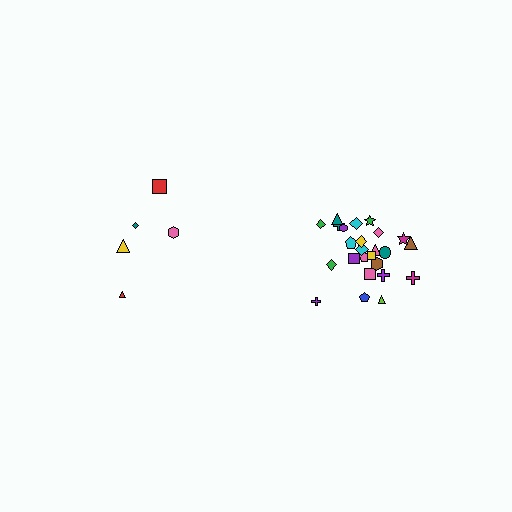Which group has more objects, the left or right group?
The right group.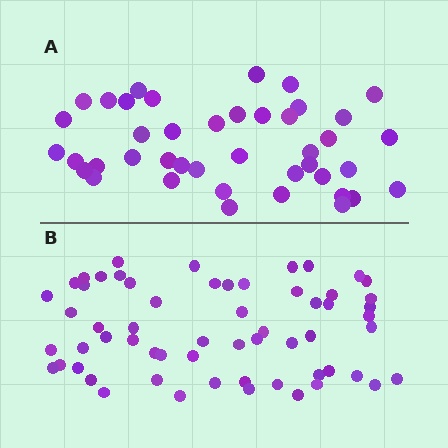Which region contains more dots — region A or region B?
Region B (the bottom region) has more dots.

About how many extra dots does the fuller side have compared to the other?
Region B has approximately 20 more dots than region A.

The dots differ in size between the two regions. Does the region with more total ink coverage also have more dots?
No. Region A has more total ink coverage because its dots are larger, but region B actually contains more individual dots. Total area can be misleading — the number of items is what matters here.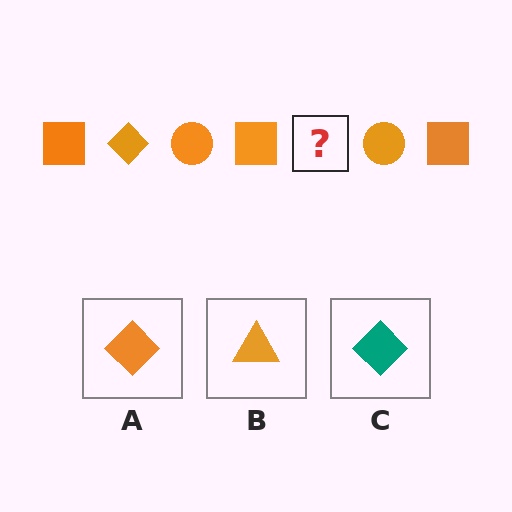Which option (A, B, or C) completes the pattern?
A.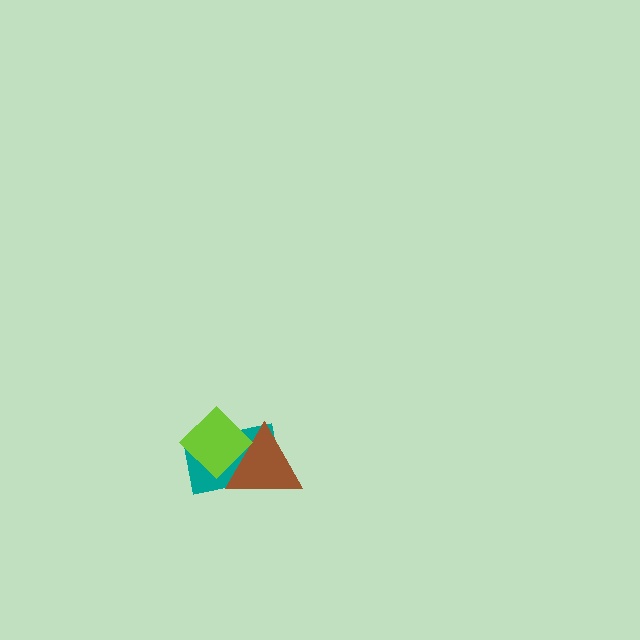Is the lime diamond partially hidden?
No, no other shape covers it.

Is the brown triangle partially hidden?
Yes, it is partially covered by another shape.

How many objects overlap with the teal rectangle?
2 objects overlap with the teal rectangle.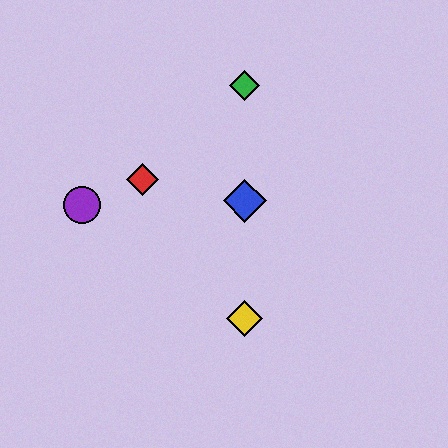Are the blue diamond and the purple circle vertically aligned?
No, the blue diamond is at x≈245 and the purple circle is at x≈82.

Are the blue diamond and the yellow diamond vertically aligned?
Yes, both are at x≈245.